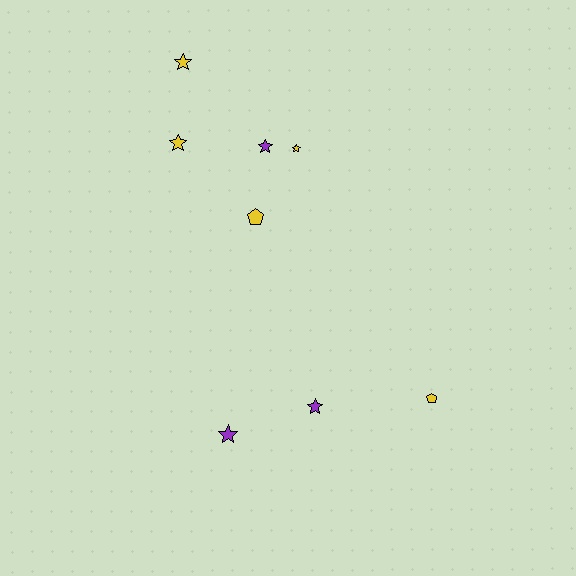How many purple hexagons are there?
There are no purple hexagons.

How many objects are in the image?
There are 8 objects.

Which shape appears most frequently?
Star, with 6 objects.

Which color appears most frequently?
Yellow, with 5 objects.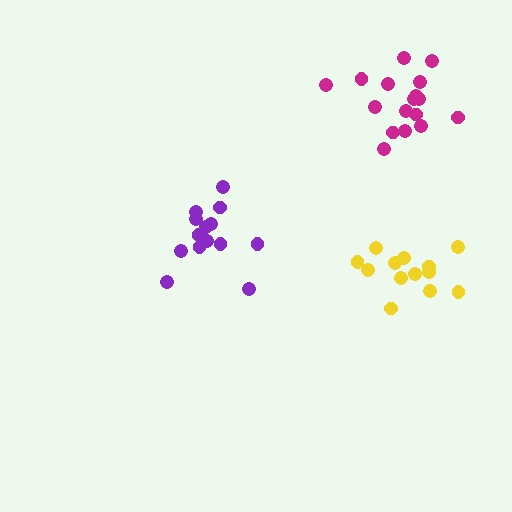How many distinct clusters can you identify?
There are 3 distinct clusters.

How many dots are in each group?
Group 1: 14 dots, Group 2: 17 dots, Group 3: 13 dots (44 total).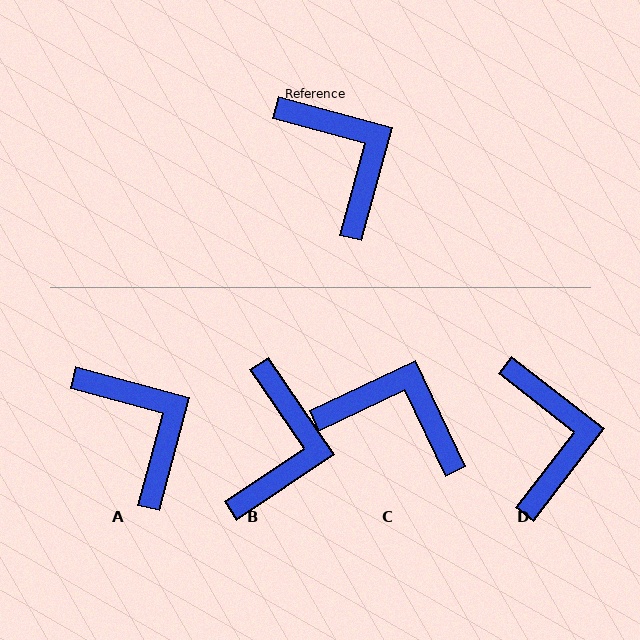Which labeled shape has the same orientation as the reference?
A.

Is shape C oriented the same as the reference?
No, it is off by about 40 degrees.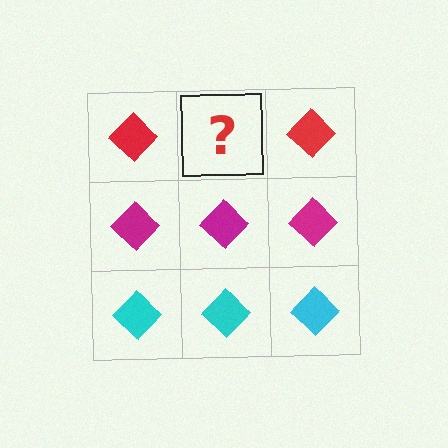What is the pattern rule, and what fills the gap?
The rule is that each row has a consistent color. The gap should be filled with a red diamond.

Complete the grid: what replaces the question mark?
The question mark should be replaced with a red diamond.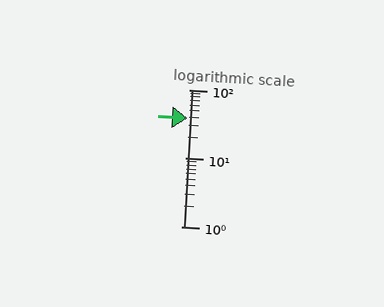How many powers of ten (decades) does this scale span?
The scale spans 2 decades, from 1 to 100.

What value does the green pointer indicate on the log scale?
The pointer indicates approximately 39.